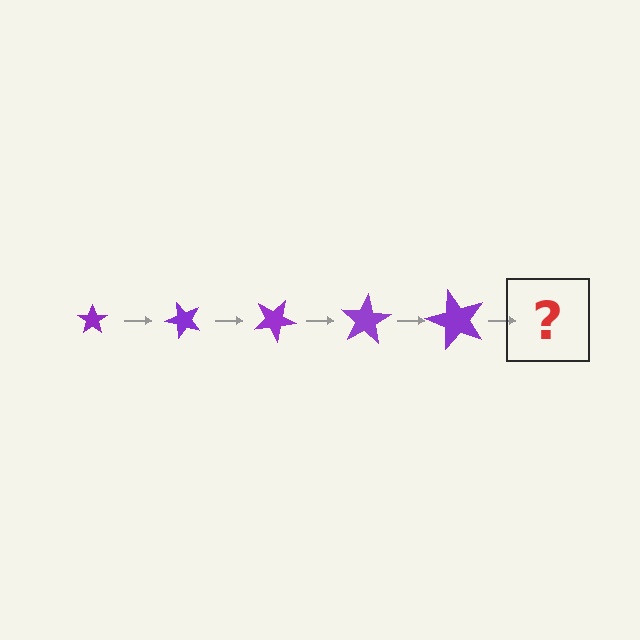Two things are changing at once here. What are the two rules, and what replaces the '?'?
The two rules are that the star grows larger each step and it rotates 50 degrees each step. The '?' should be a star, larger than the previous one and rotated 250 degrees from the start.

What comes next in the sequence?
The next element should be a star, larger than the previous one and rotated 250 degrees from the start.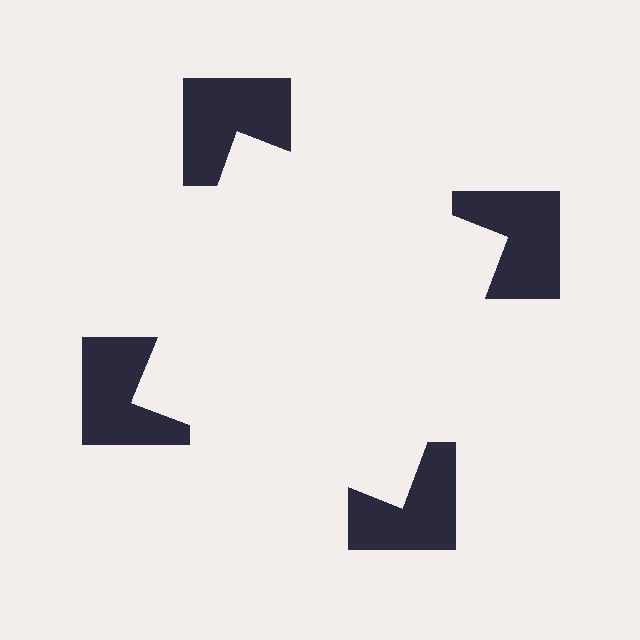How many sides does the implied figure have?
4 sides.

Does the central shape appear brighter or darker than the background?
It typically appears slightly brighter than the background, even though no actual brightness change is drawn.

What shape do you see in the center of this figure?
An illusory square — its edges are inferred from the aligned wedge cuts in the notched squares, not physically drawn.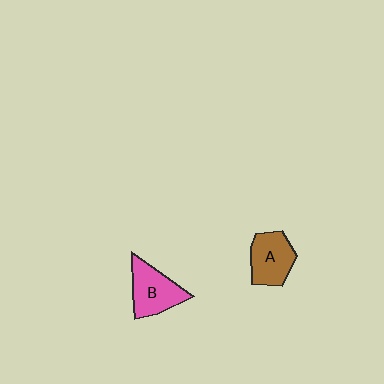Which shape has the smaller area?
Shape A (brown).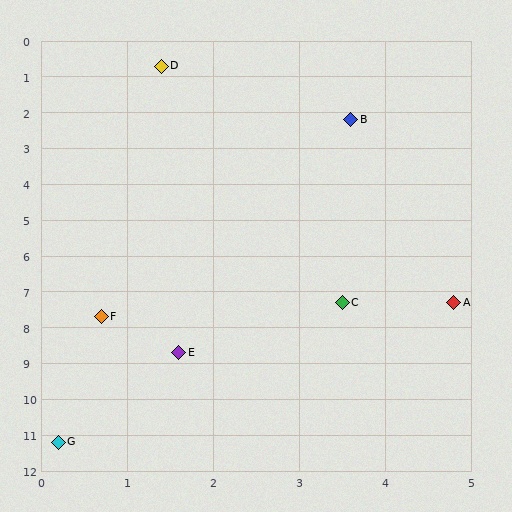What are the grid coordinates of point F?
Point F is at approximately (0.7, 7.7).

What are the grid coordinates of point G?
Point G is at approximately (0.2, 11.2).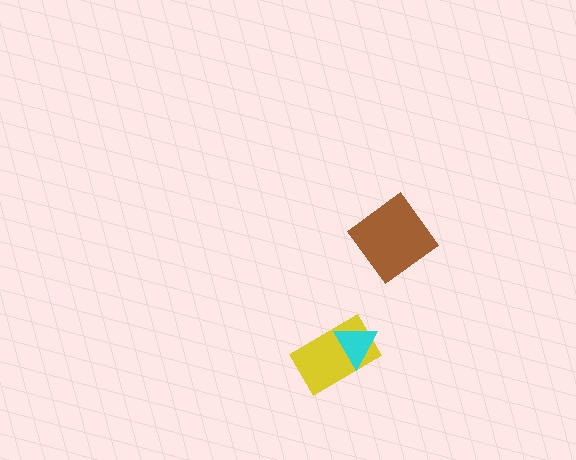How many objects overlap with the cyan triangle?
1 object overlaps with the cyan triangle.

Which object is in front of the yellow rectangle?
The cyan triangle is in front of the yellow rectangle.